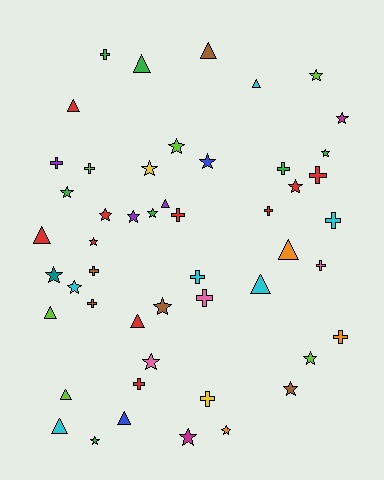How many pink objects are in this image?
There are 3 pink objects.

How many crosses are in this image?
There are 16 crosses.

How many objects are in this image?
There are 50 objects.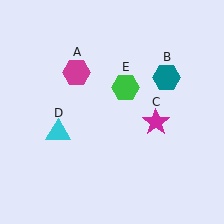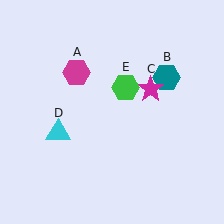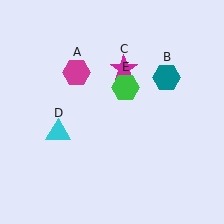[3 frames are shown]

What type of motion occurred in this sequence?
The magenta star (object C) rotated counterclockwise around the center of the scene.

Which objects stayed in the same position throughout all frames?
Magenta hexagon (object A) and teal hexagon (object B) and cyan triangle (object D) and green hexagon (object E) remained stationary.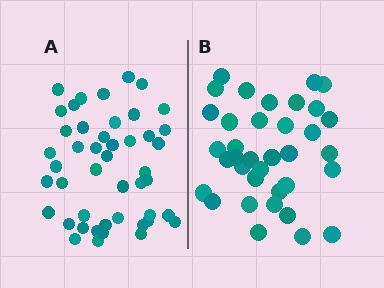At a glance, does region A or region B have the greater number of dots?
Region A (the left region) has more dots.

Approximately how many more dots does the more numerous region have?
Region A has roughly 10 or so more dots than region B.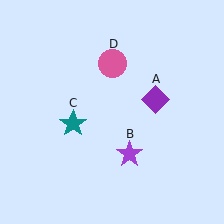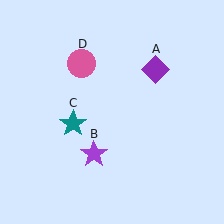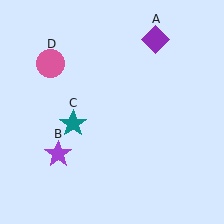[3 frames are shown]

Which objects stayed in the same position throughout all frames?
Teal star (object C) remained stationary.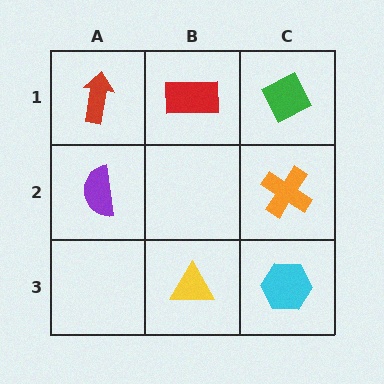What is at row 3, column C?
A cyan hexagon.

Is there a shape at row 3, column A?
No, that cell is empty.